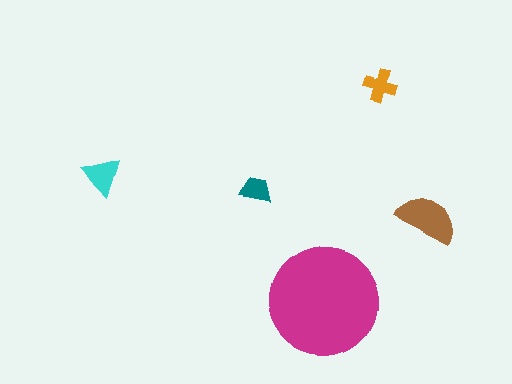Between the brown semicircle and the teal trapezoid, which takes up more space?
The brown semicircle.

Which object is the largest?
The magenta circle.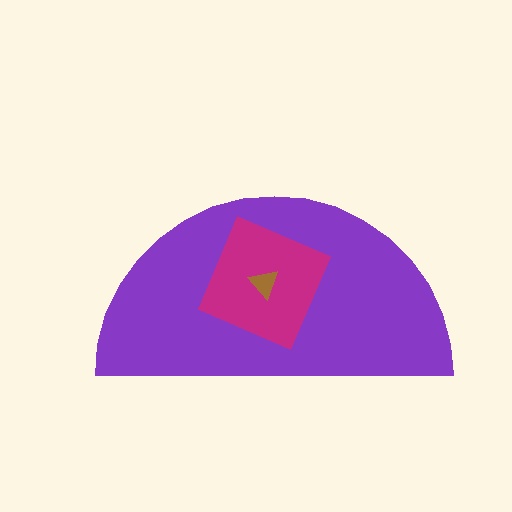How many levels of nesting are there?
3.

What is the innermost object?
The brown triangle.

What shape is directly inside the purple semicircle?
The magenta diamond.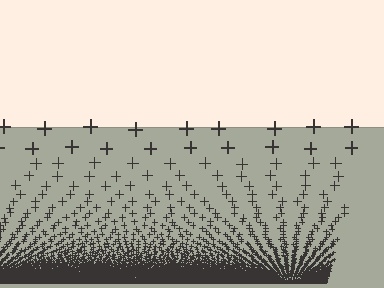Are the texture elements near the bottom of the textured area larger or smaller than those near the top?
Smaller. The gradient is inverted — elements near the bottom are smaller and denser.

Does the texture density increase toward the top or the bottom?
Density increases toward the bottom.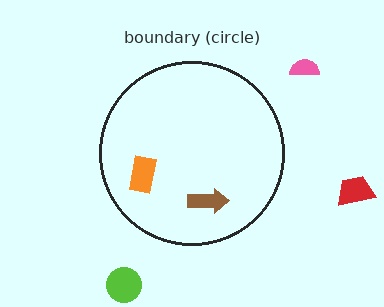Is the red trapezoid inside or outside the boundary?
Outside.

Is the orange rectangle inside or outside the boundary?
Inside.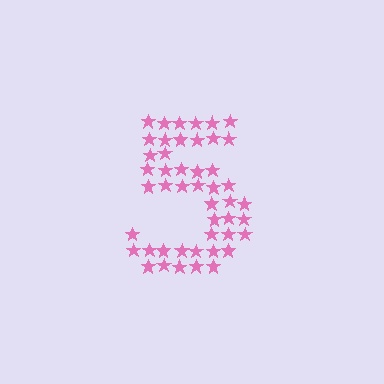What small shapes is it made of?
It is made of small stars.